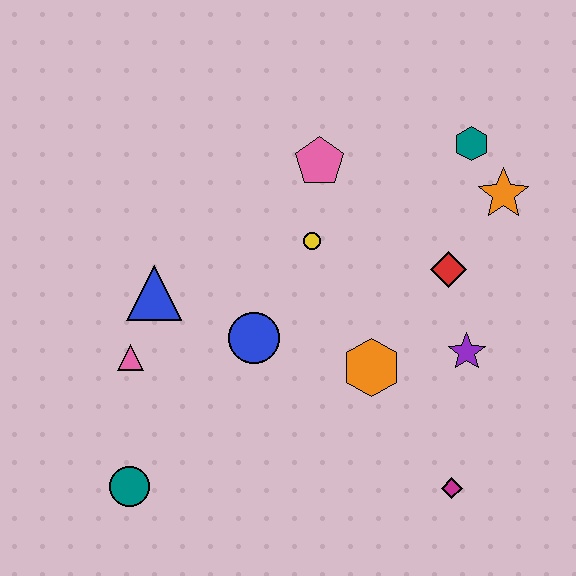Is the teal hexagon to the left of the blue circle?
No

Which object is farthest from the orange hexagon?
The teal circle is farthest from the orange hexagon.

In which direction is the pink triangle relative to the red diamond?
The pink triangle is to the left of the red diamond.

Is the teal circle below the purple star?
Yes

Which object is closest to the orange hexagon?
The purple star is closest to the orange hexagon.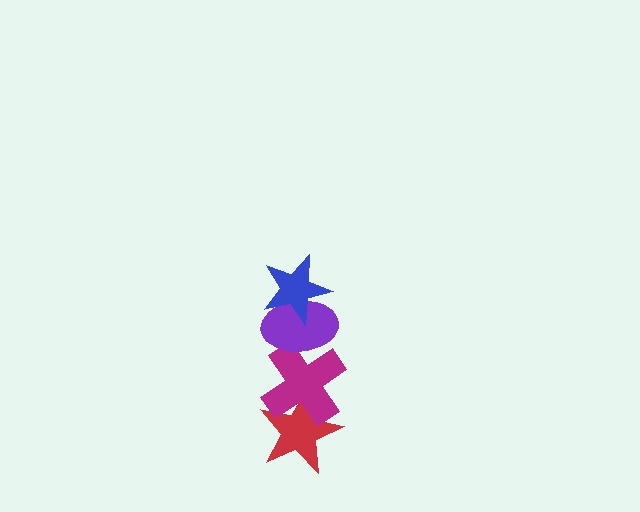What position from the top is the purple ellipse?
The purple ellipse is 2nd from the top.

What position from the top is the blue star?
The blue star is 1st from the top.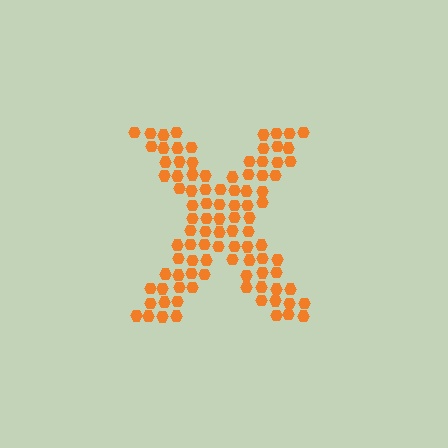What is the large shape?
The large shape is the letter X.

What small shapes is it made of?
It is made of small hexagons.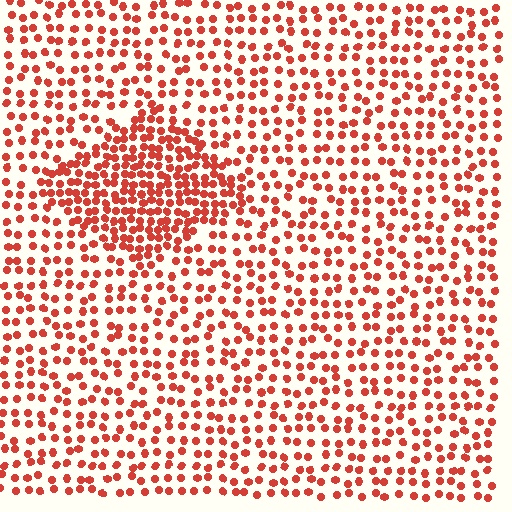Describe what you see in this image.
The image contains small red elements arranged at two different densities. A diamond-shaped region is visible where the elements are more densely packed than the surrounding area.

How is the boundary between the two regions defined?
The boundary is defined by a change in element density (approximately 2.0x ratio). All elements are the same color, size, and shape.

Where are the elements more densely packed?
The elements are more densely packed inside the diamond boundary.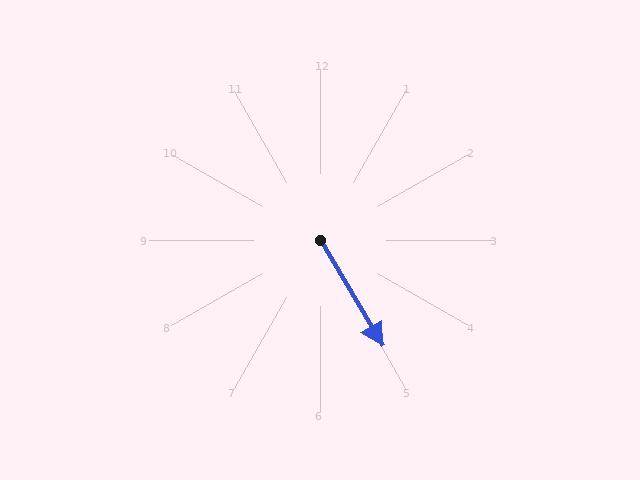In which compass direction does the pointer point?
Southeast.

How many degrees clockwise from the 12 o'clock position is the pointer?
Approximately 149 degrees.